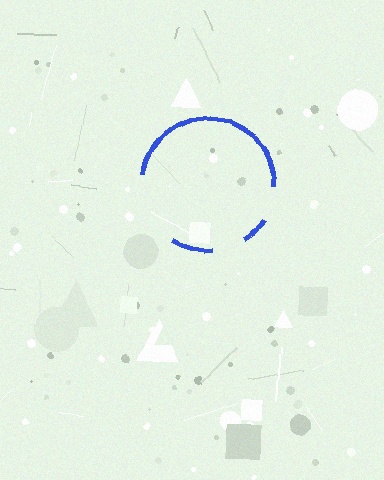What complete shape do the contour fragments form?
The contour fragments form a circle.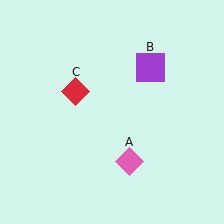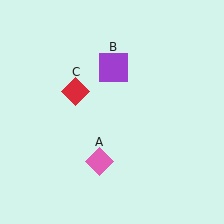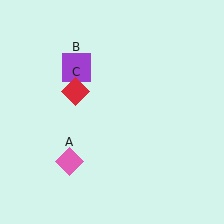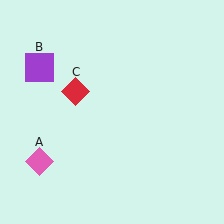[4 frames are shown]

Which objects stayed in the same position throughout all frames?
Red diamond (object C) remained stationary.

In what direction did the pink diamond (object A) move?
The pink diamond (object A) moved left.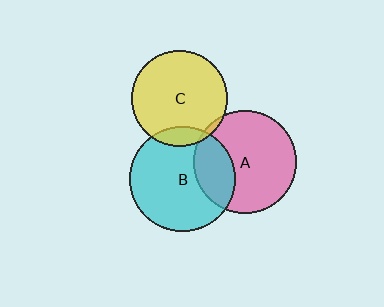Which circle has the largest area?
Circle B (cyan).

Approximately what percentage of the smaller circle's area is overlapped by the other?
Approximately 5%.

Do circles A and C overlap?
Yes.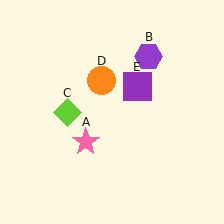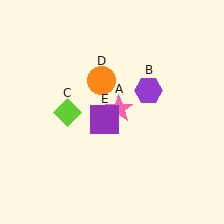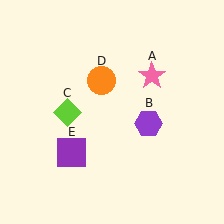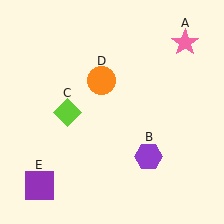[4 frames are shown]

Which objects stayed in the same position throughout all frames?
Lime diamond (object C) and orange circle (object D) remained stationary.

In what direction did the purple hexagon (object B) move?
The purple hexagon (object B) moved down.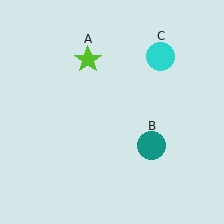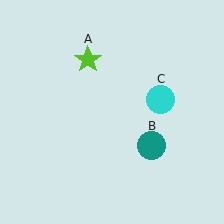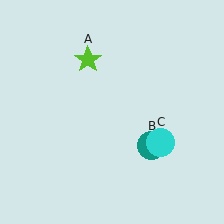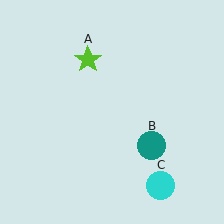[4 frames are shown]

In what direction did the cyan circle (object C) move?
The cyan circle (object C) moved down.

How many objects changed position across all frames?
1 object changed position: cyan circle (object C).